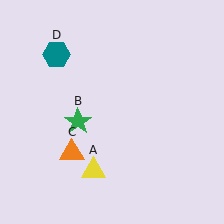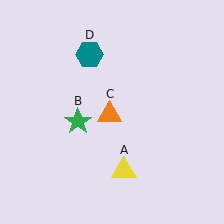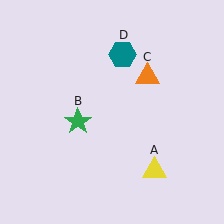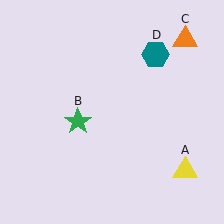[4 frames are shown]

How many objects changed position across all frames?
3 objects changed position: yellow triangle (object A), orange triangle (object C), teal hexagon (object D).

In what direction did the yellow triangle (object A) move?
The yellow triangle (object A) moved right.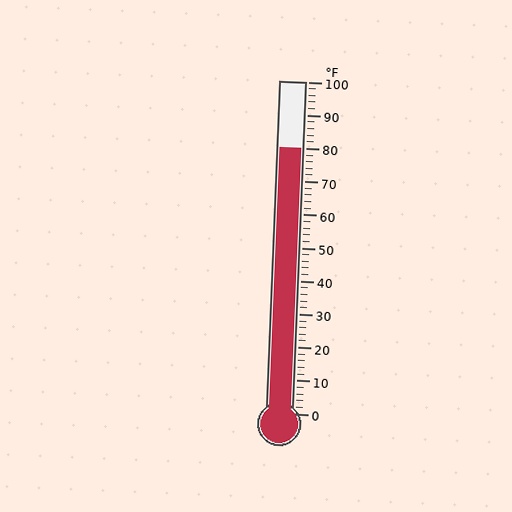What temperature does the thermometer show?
The thermometer shows approximately 80°F.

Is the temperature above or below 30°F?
The temperature is above 30°F.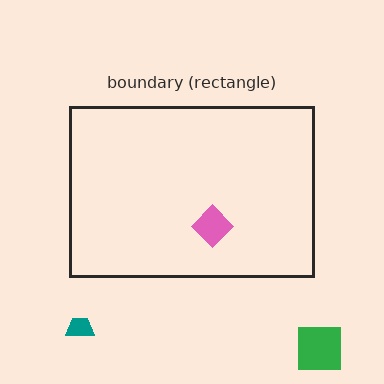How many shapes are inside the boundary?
1 inside, 2 outside.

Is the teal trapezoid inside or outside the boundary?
Outside.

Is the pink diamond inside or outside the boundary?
Inside.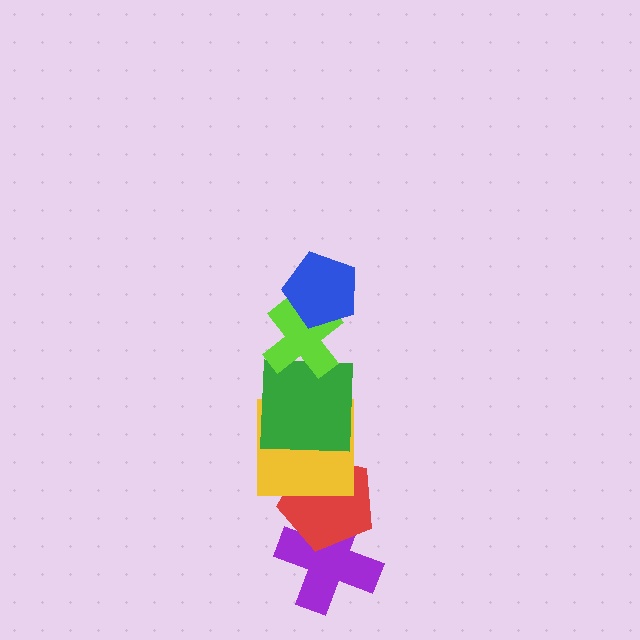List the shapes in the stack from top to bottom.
From top to bottom: the blue pentagon, the lime cross, the green square, the yellow square, the red pentagon, the purple cross.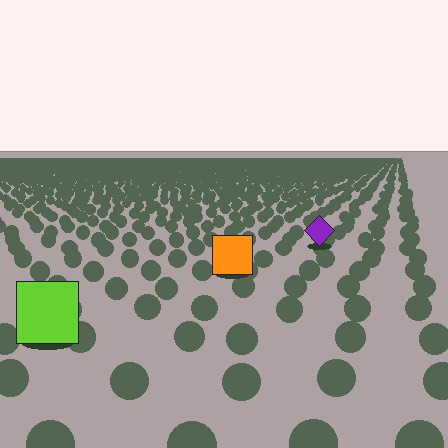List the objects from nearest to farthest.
From nearest to farthest: the lime square, the orange square, the purple diamond.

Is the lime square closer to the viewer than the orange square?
Yes. The lime square is closer — you can tell from the texture gradient: the ground texture is coarser near it.